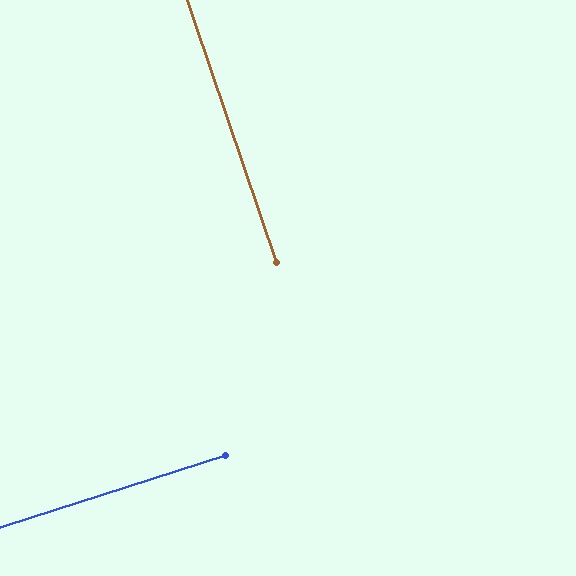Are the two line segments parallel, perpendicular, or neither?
Perpendicular — they meet at approximately 89°.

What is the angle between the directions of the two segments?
Approximately 89 degrees.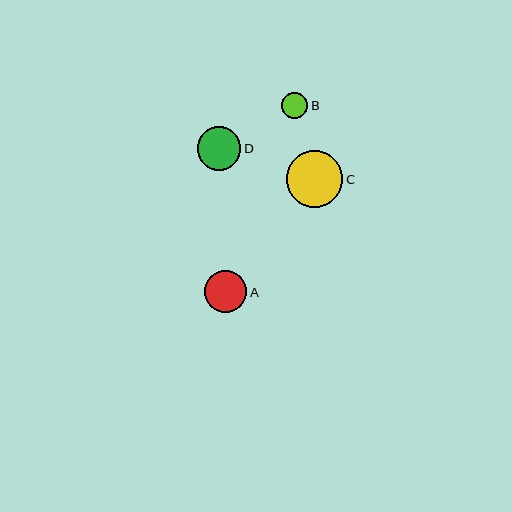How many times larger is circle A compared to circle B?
Circle A is approximately 1.7 times the size of circle B.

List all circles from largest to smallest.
From largest to smallest: C, D, A, B.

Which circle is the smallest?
Circle B is the smallest with a size of approximately 26 pixels.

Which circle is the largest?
Circle C is the largest with a size of approximately 57 pixels.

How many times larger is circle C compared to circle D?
Circle C is approximately 1.3 times the size of circle D.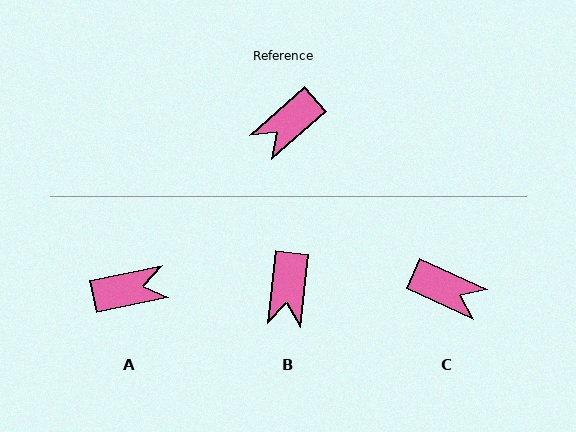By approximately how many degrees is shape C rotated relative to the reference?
Approximately 114 degrees counter-clockwise.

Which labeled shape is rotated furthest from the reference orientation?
A, about 150 degrees away.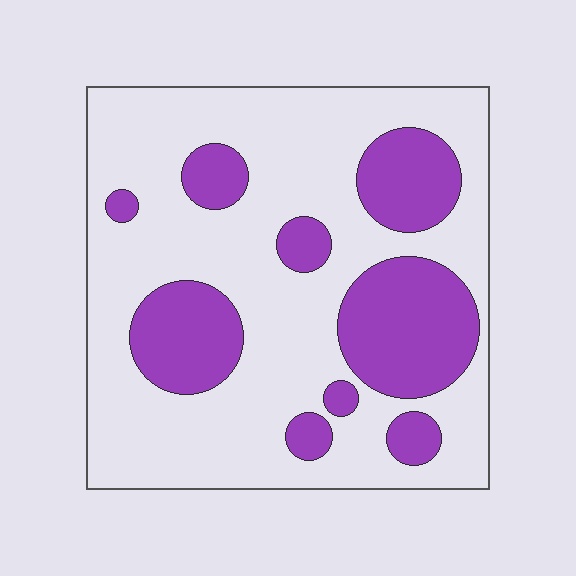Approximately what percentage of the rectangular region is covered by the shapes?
Approximately 30%.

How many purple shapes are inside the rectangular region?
9.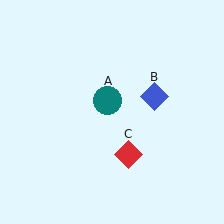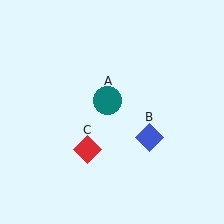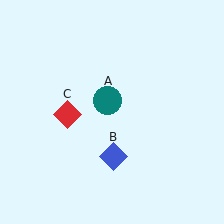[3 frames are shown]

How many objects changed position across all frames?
2 objects changed position: blue diamond (object B), red diamond (object C).